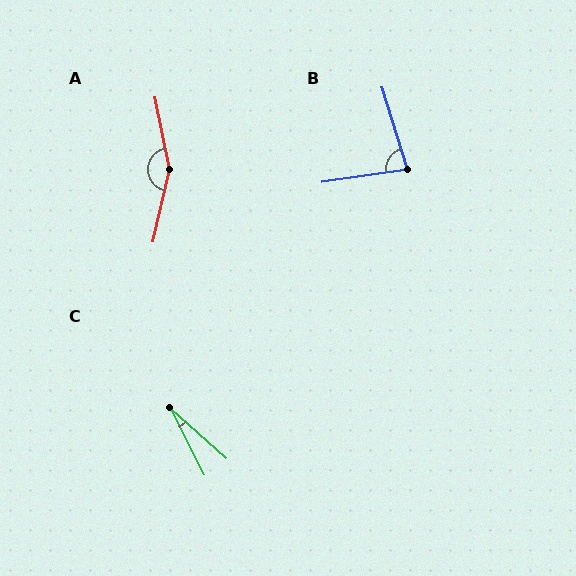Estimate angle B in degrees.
Approximately 81 degrees.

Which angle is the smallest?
C, at approximately 21 degrees.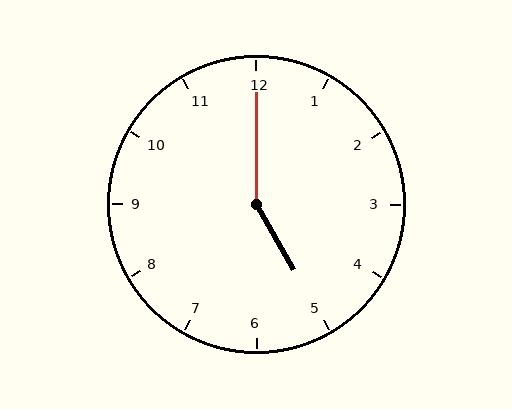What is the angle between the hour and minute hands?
Approximately 150 degrees.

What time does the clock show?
5:00.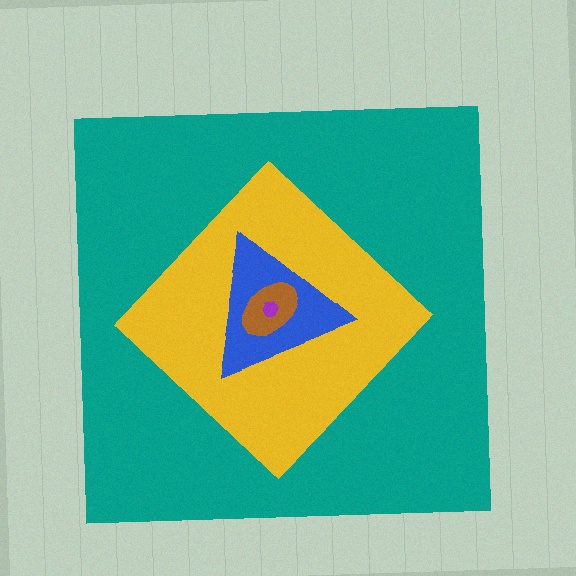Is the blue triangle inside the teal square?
Yes.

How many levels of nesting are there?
5.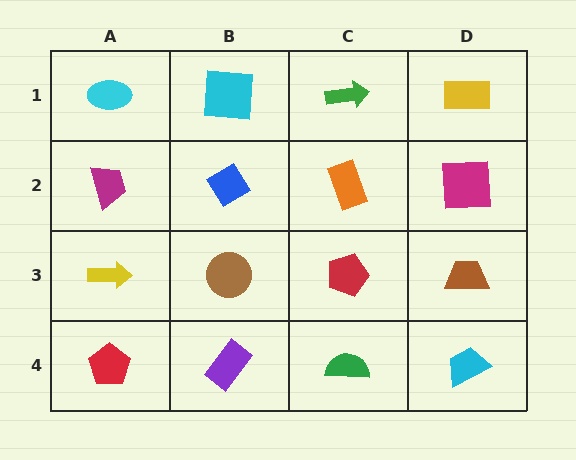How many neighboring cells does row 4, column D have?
2.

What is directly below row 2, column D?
A brown trapezoid.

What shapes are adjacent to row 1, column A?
A magenta trapezoid (row 2, column A), a cyan square (row 1, column B).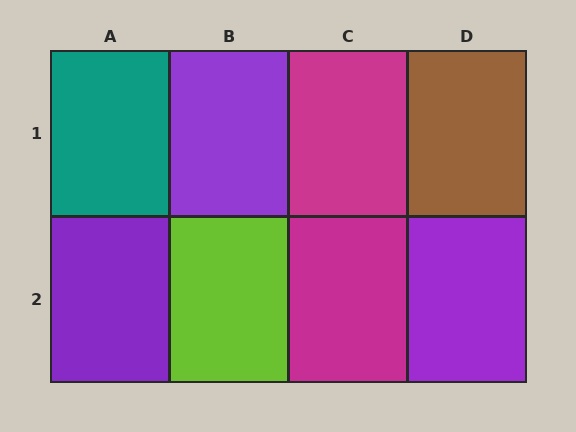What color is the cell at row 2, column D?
Purple.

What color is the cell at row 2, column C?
Magenta.